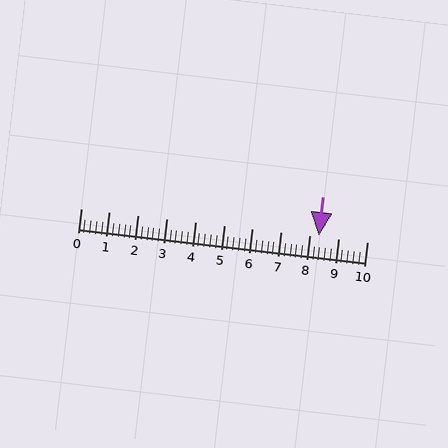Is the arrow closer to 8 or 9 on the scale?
The arrow is closer to 8.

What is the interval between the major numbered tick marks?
The major tick marks are spaced 1 units apart.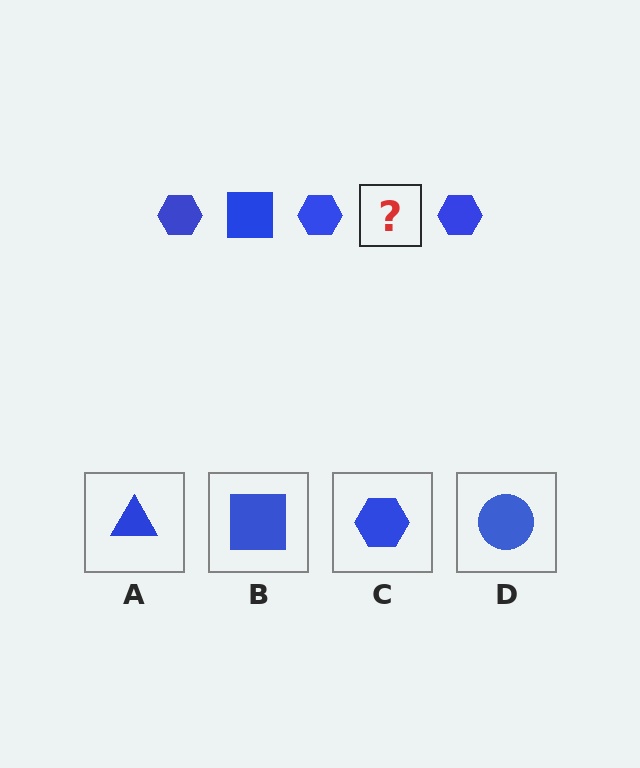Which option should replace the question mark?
Option B.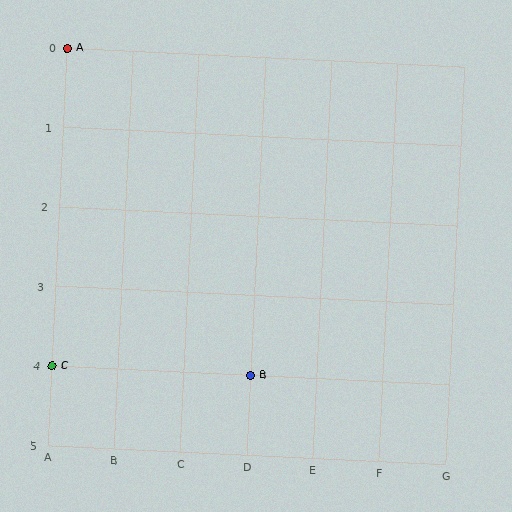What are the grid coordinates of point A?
Point A is at grid coordinates (A, 0).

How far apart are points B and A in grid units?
Points B and A are 3 columns and 4 rows apart (about 5.0 grid units diagonally).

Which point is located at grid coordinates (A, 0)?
Point A is at (A, 0).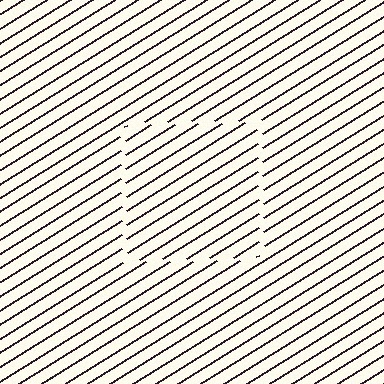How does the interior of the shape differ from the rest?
The interior of the shape contains the same grating, shifted by half a period — the contour is defined by the phase discontinuity where line-ends from the inner and outer gratings abut.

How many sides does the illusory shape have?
4 sides — the line-ends trace a square.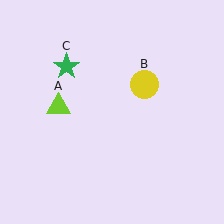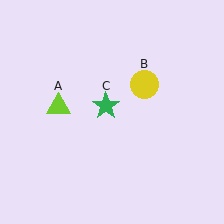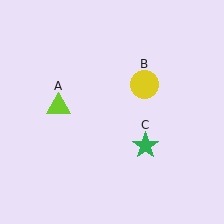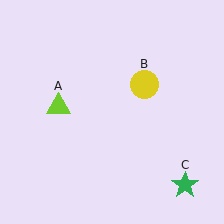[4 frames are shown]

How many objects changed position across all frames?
1 object changed position: green star (object C).